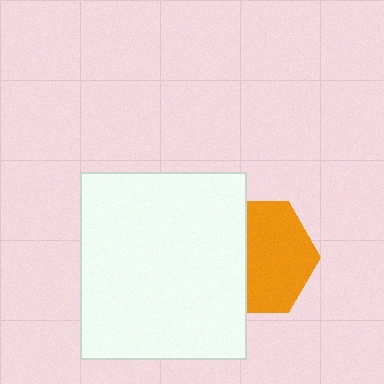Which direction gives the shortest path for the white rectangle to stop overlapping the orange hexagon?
Moving left gives the shortest separation.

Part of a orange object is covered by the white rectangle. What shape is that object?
It is a hexagon.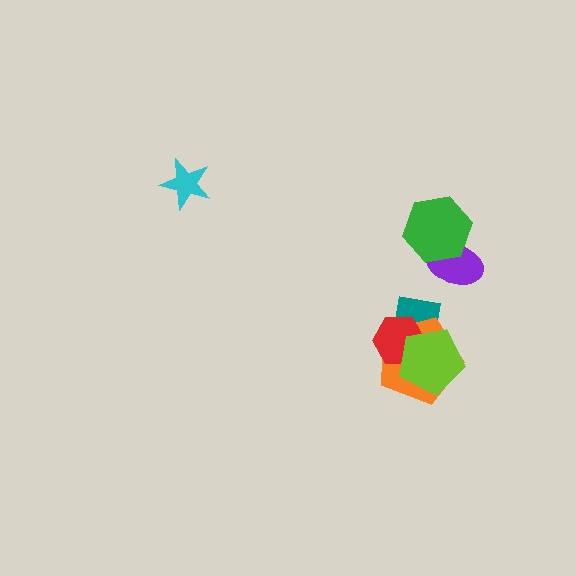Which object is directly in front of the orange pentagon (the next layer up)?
The red hexagon is directly in front of the orange pentagon.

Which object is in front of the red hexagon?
The lime pentagon is in front of the red hexagon.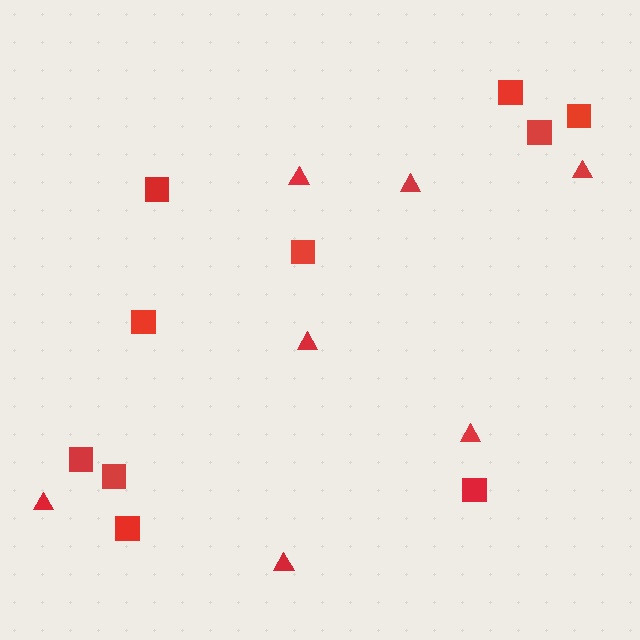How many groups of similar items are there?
There are 2 groups: one group of triangles (7) and one group of squares (10).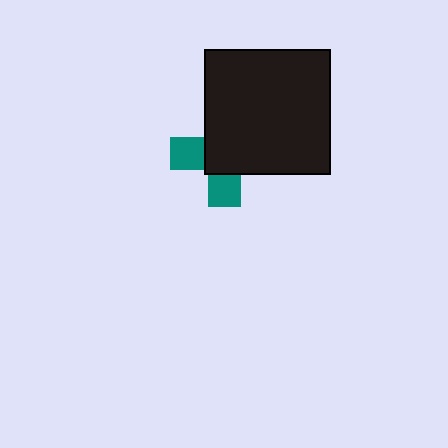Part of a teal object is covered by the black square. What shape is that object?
It is a cross.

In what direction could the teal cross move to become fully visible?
The teal cross could move toward the lower-left. That would shift it out from behind the black square entirely.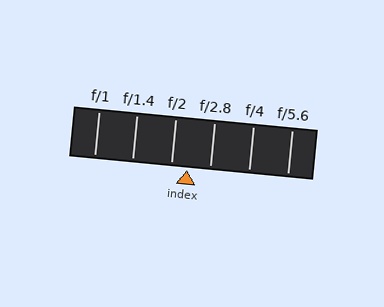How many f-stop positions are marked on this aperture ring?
There are 6 f-stop positions marked.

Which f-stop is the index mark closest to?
The index mark is closest to f/2.